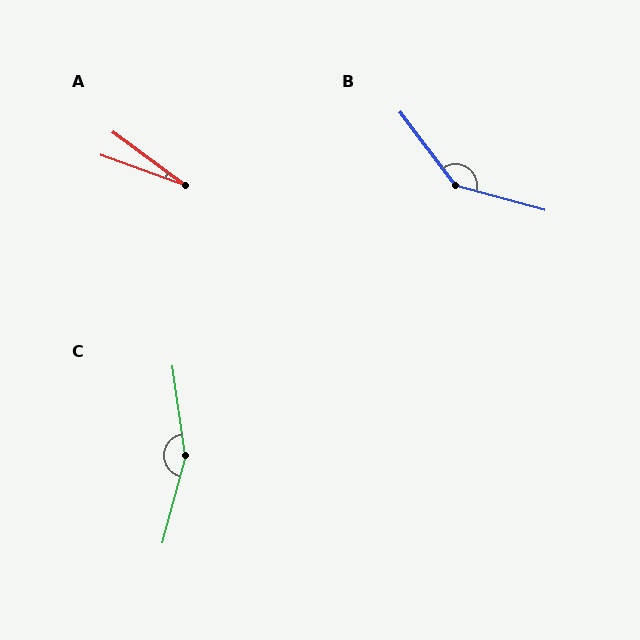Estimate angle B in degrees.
Approximately 142 degrees.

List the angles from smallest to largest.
A (17°), B (142°), C (157°).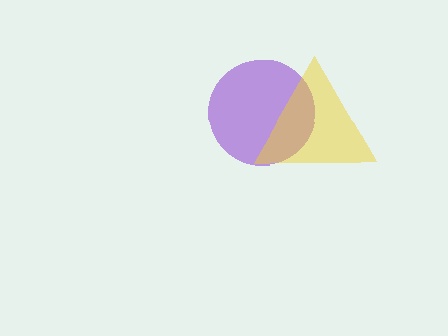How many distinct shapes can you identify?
There are 2 distinct shapes: a purple circle, a yellow triangle.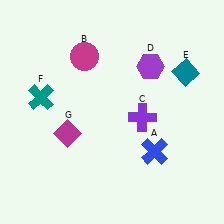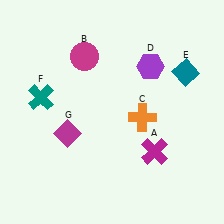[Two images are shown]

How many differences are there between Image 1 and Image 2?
There are 2 differences between the two images.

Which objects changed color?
A changed from blue to magenta. C changed from purple to orange.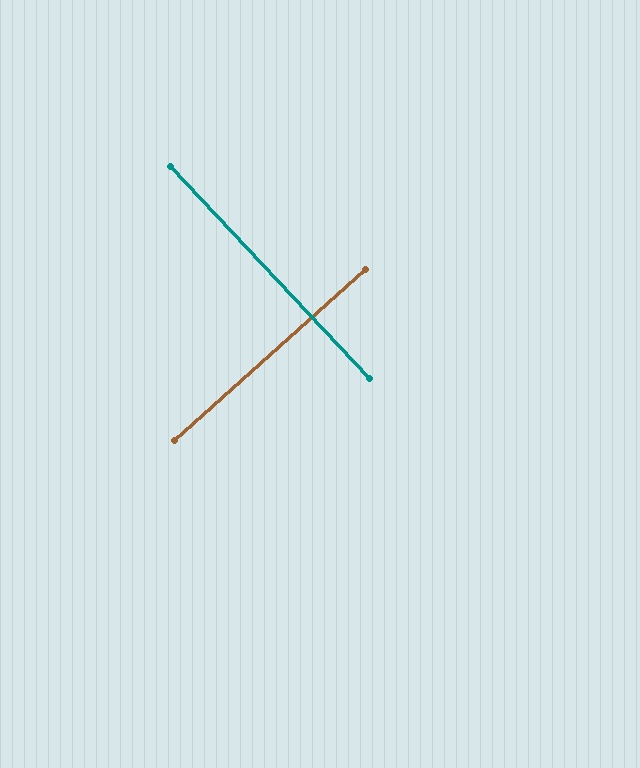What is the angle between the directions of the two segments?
Approximately 89 degrees.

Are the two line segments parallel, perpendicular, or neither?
Perpendicular — they meet at approximately 89°.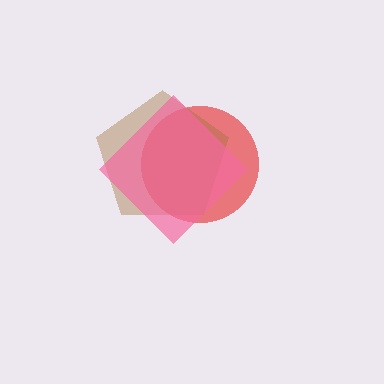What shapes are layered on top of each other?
The layered shapes are: a red circle, a brown pentagon, a pink diamond.